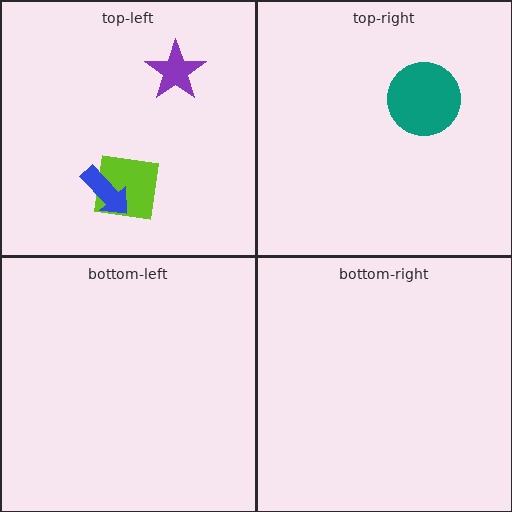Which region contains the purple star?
The top-left region.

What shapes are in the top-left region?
The lime square, the blue arrow, the purple star.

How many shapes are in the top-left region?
3.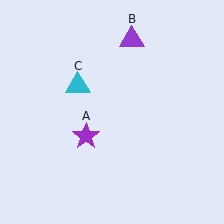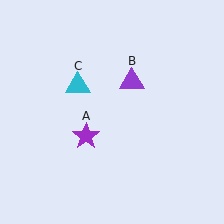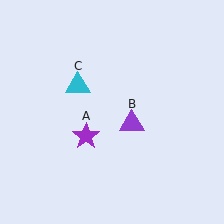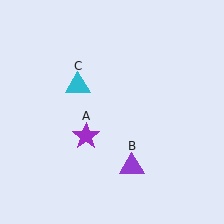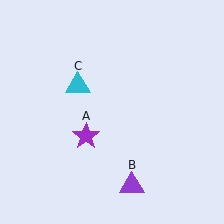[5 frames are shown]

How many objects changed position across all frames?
1 object changed position: purple triangle (object B).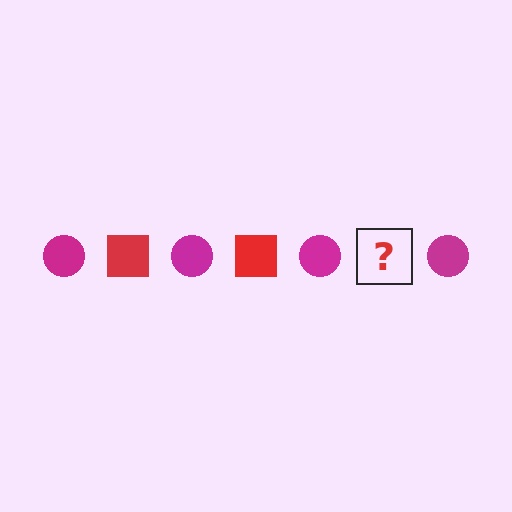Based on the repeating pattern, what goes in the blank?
The blank should be a red square.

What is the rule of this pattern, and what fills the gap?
The rule is that the pattern alternates between magenta circle and red square. The gap should be filled with a red square.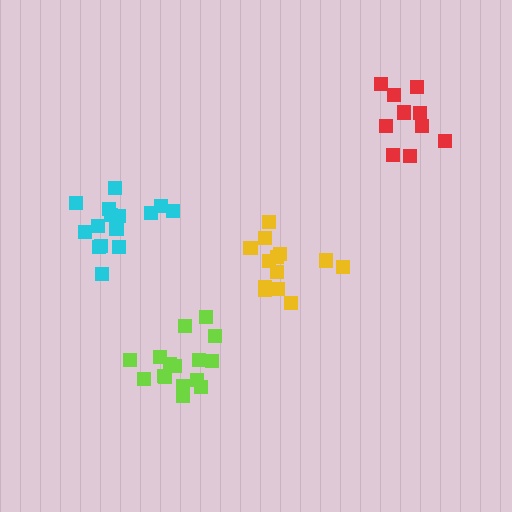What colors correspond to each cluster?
The clusters are colored: red, yellow, cyan, lime.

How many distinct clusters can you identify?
There are 4 distinct clusters.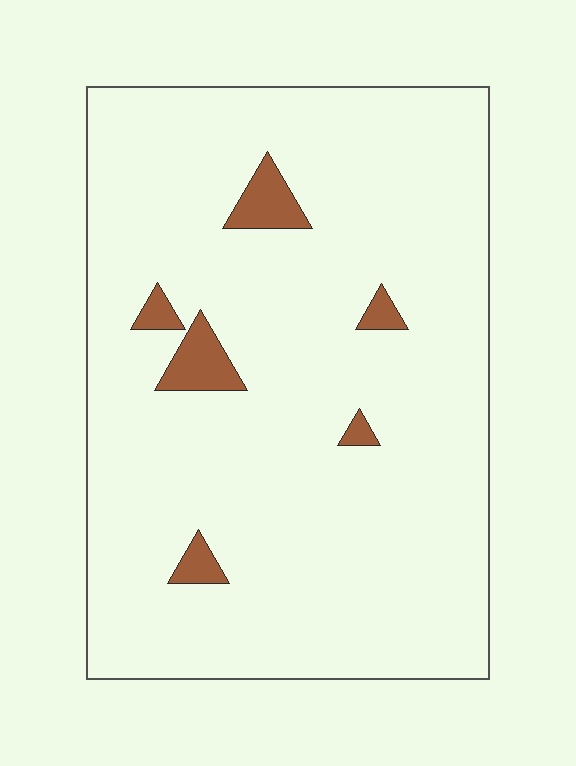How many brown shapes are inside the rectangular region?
6.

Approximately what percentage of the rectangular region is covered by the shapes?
Approximately 5%.